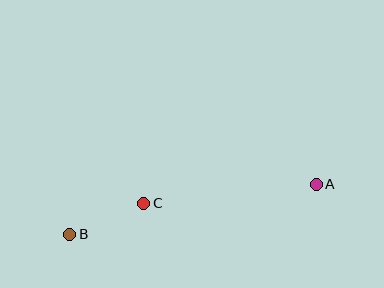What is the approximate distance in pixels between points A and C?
The distance between A and C is approximately 174 pixels.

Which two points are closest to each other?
Points B and C are closest to each other.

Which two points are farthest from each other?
Points A and B are farthest from each other.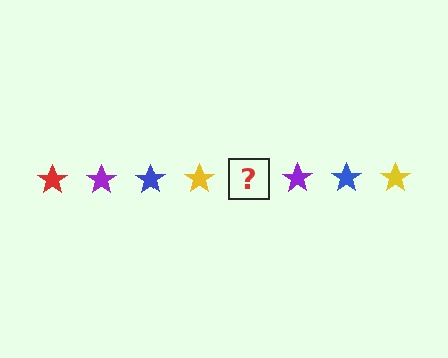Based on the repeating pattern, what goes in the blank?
The blank should be a red star.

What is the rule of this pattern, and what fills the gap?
The rule is that the pattern cycles through red, purple, blue, yellow stars. The gap should be filled with a red star.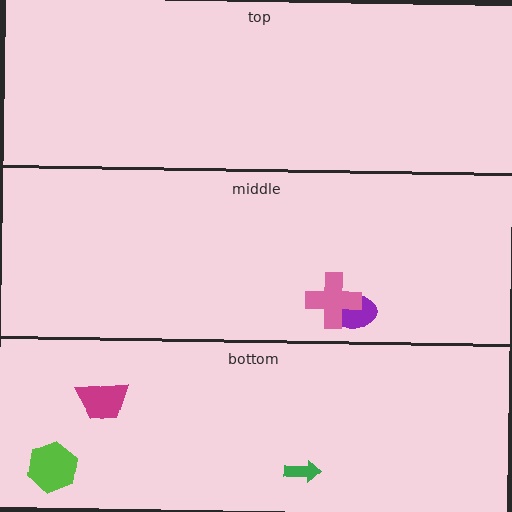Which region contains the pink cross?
The middle region.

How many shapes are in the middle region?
2.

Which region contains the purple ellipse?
The middle region.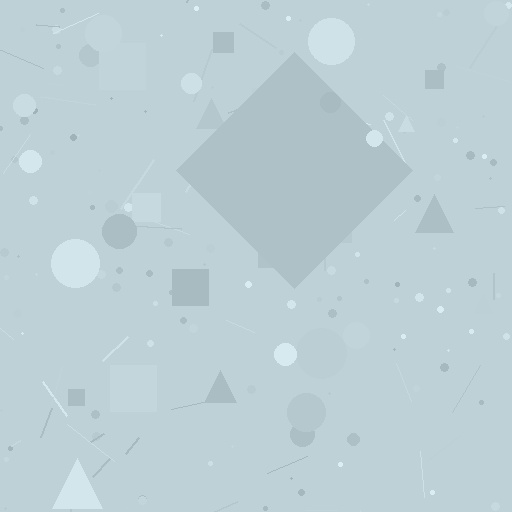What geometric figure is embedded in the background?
A diamond is embedded in the background.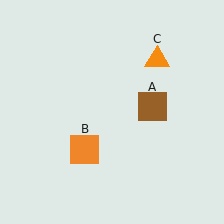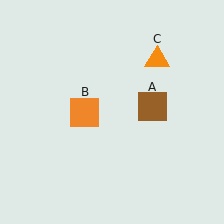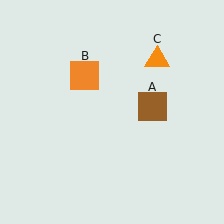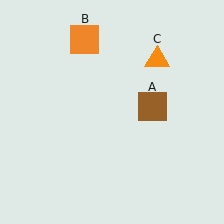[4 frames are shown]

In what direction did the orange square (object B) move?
The orange square (object B) moved up.